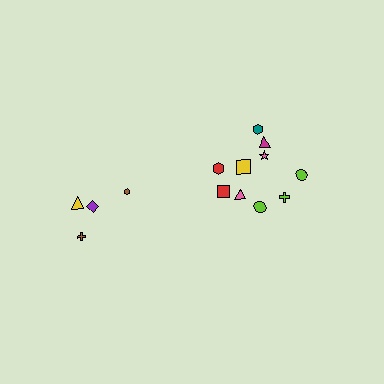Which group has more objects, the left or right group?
The right group.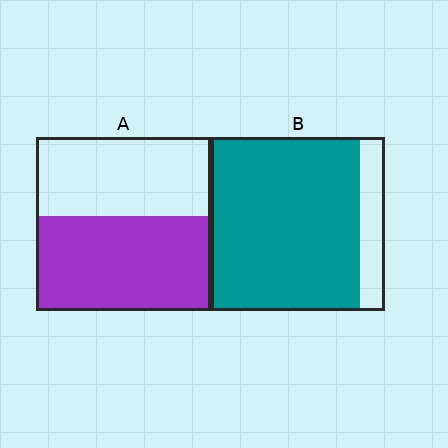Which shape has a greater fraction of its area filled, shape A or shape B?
Shape B.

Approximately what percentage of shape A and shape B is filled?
A is approximately 55% and B is approximately 85%.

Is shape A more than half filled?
Yes.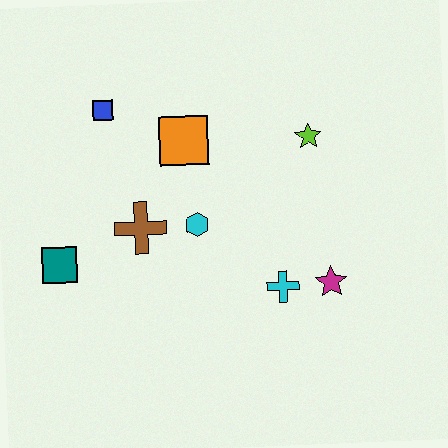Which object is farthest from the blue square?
The magenta star is farthest from the blue square.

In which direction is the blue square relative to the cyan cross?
The blue square is above the cyan cross.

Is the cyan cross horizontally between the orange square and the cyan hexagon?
No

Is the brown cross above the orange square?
No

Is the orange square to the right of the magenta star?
No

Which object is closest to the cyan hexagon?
The brown cross is closest to the cyan hexagon.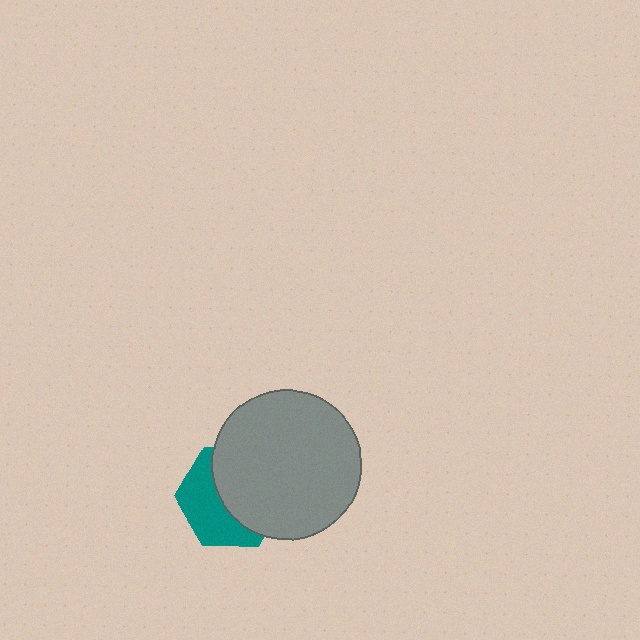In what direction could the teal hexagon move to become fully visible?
The teal hexagon could move toward the lower-left. That would shift it out from behind the gray circle entirely.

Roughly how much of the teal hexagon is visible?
A small part of it is visible (roughly 45%).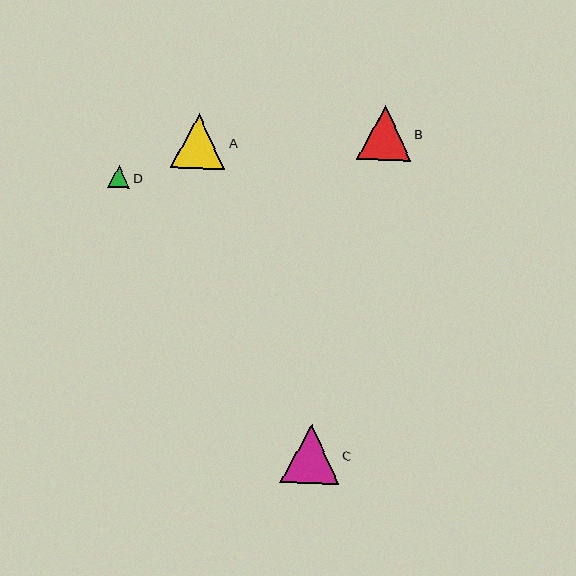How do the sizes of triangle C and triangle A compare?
Triangle C and triangle A are approximately the same size.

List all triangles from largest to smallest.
From largest to smallest: C, A, B, D.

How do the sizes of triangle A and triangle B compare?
Triangle A and triangle B are approximately the same size.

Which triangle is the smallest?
Triangle D is the smallest with a size of approximately 22 pixels.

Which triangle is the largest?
Triangle C is the largest with a size of approximately 59 pixels.